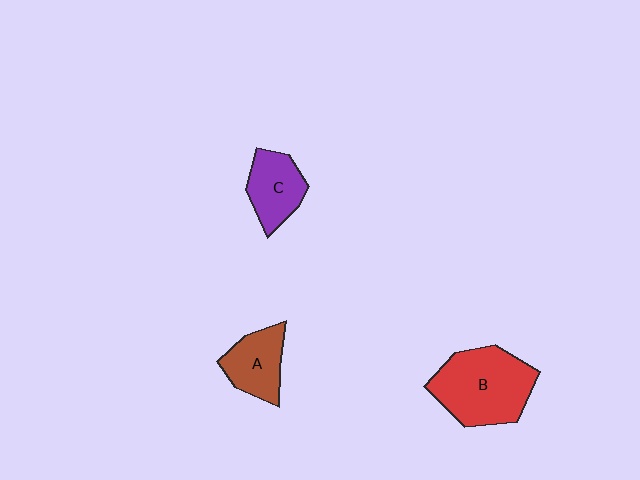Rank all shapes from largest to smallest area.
From largest to smallest: B (red), A (brown), C (purple).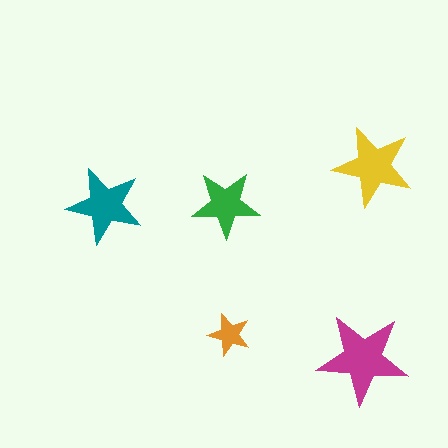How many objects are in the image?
There are 5 objects in the image.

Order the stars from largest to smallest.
the magenta one, the yellow one, the teal one, the green one, the orange one.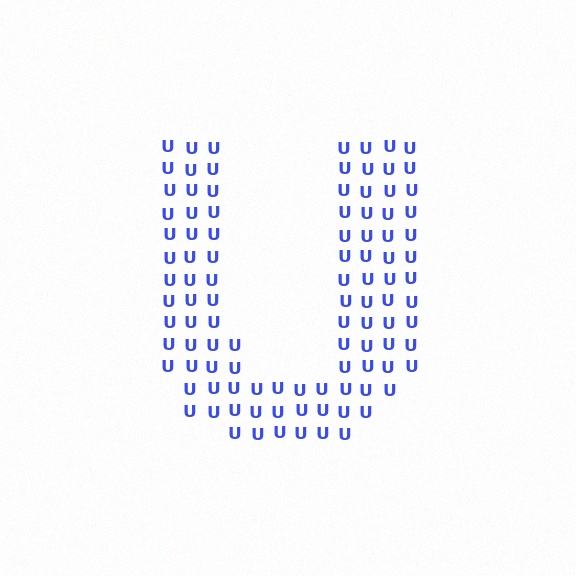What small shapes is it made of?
It is made of small letter U's.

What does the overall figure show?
The overall figure shows the letter U.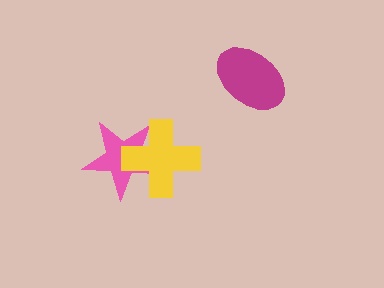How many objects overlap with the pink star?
1 object overlaps with the pink star.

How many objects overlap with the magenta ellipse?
0 objects overlap with the magenta ellipse.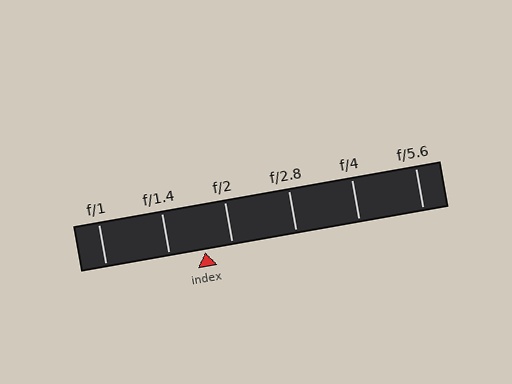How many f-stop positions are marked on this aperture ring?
There are 6 f-stop positions marked.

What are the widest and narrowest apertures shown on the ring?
The widest aperture shown is f/1 and the narrowest is f/5.6.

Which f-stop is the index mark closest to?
The index mark is closest to f/2.